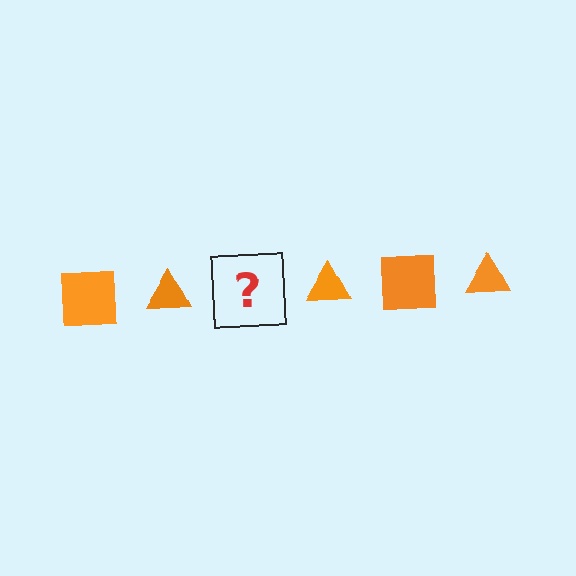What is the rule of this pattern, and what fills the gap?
The rule is that the pattern cycles through square, triangle shapes in orange. The gap should be filled with an orange square.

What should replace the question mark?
The question mark should be replaced with an orange square.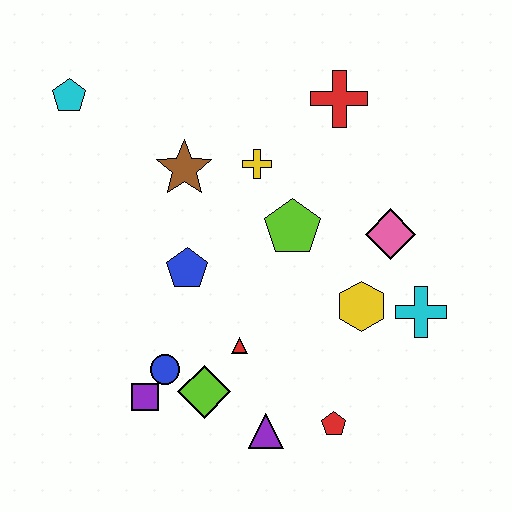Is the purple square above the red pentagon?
Yes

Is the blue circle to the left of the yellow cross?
Yes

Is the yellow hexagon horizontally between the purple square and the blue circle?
No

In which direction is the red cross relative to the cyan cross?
The red cross is above the cyan cross.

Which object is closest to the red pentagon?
The purple triangle is closest to the red pentagon.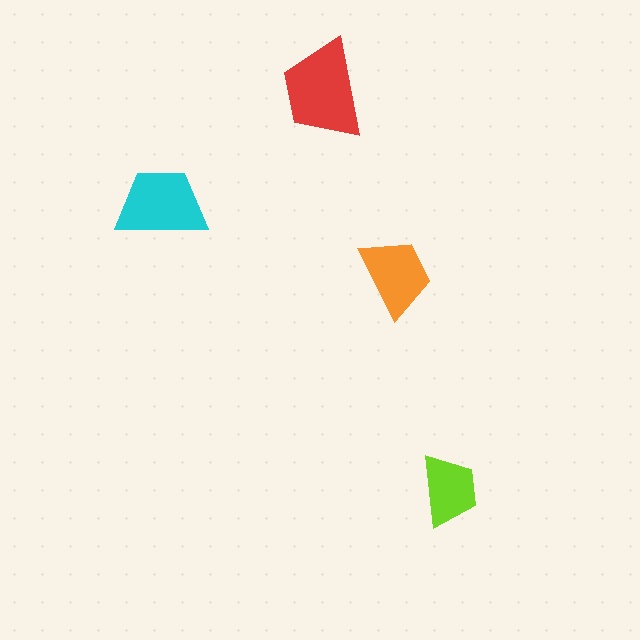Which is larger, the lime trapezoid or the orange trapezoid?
The orange one.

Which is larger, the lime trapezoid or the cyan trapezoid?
The cyan one.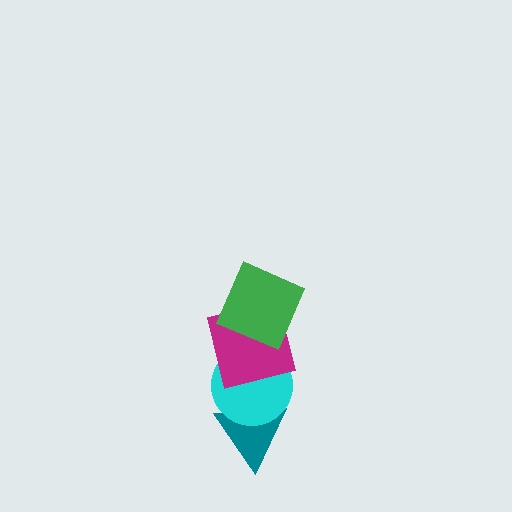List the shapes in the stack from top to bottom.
From top to bottom: the green square, the magenta square, the cyan circle, the teal triangle.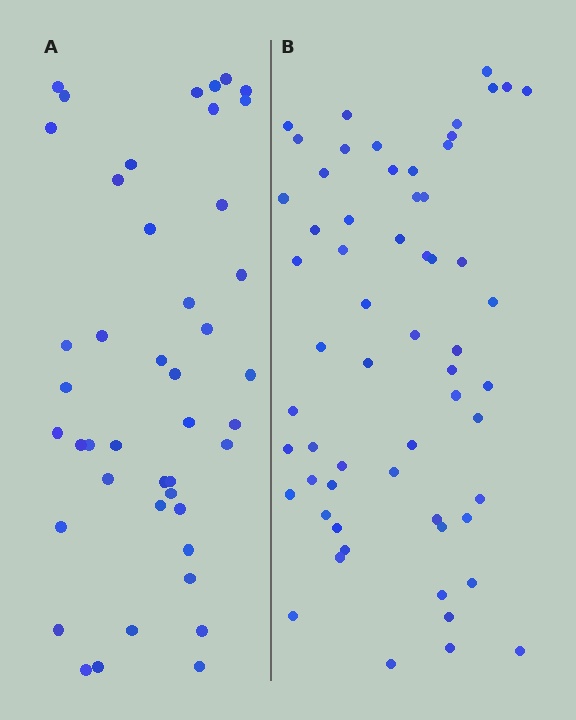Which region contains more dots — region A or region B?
Region B (the right region) has more dots.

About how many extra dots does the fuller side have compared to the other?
Region B has approximately 15 more dots than region A.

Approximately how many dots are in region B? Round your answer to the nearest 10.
About 60 dots.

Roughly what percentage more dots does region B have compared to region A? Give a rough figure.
About 35% more.